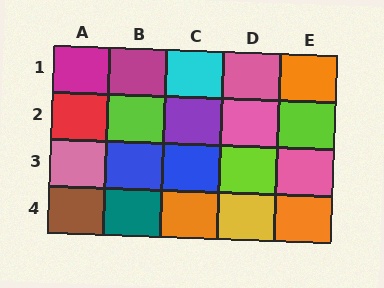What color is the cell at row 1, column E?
Orange.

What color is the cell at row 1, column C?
Cyan.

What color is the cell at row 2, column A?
Red.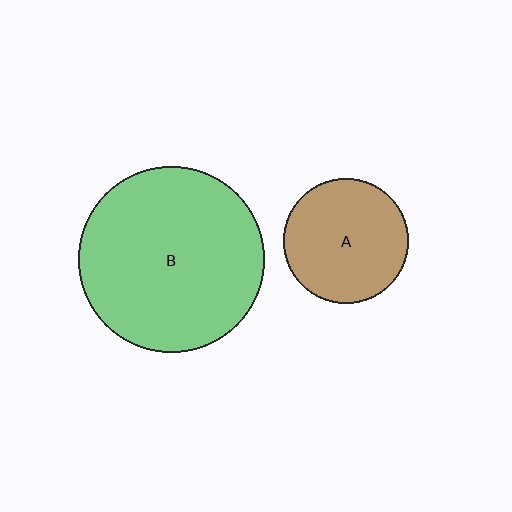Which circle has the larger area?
Circle B (green).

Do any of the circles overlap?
No, none of the circles overlap.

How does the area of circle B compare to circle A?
Approximately 2.2 times.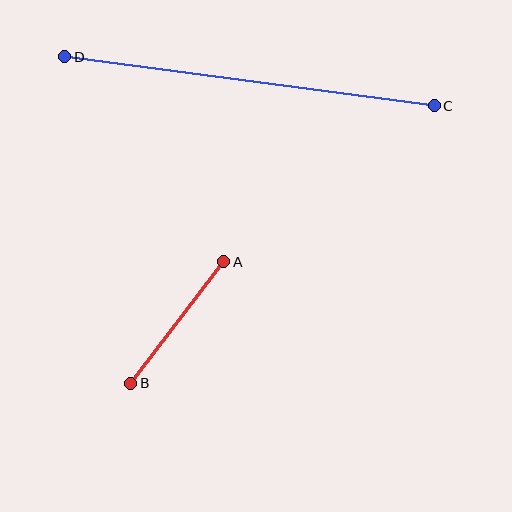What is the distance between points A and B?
The distance is approximately 153 pixels.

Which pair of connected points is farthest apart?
Points C and D are farthest apart.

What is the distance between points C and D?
The distance is approximately 373 pixels.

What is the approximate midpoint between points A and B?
The midpoint is at approximately (177, 322) pixels.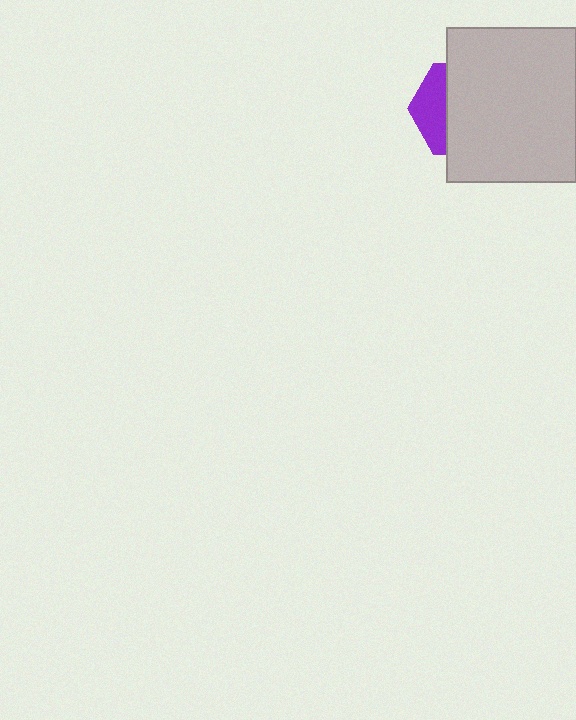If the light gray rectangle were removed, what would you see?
You would see the complete purple hexagon.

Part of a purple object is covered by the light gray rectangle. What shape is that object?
It is a hexagon.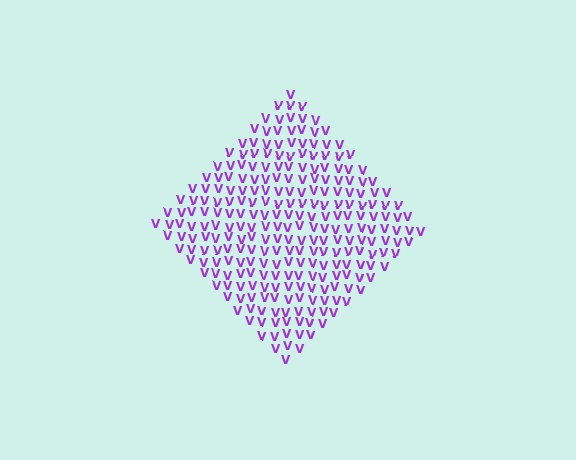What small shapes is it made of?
It is made of small letter V's.